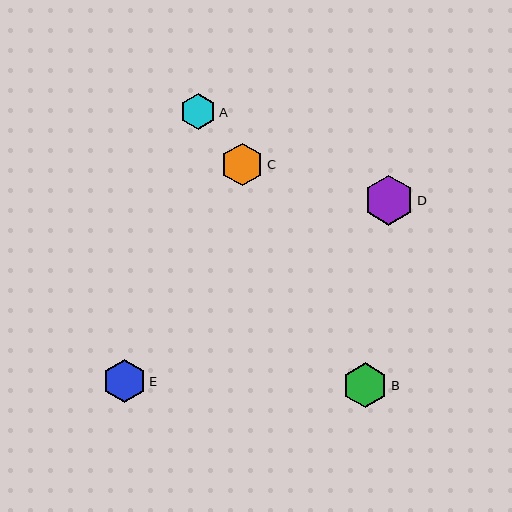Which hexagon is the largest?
Hexagon D is the largest with a size of approximately 50 pixels.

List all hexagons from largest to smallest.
From largest to smallest: D, B, E, C, A.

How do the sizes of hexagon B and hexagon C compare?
Hexagon B and hexagon C are approximately the same size.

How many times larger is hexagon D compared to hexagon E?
Hexagon D is approximately 1.2 times the size of hexagon E.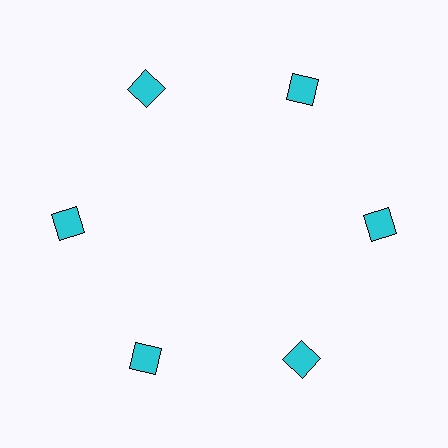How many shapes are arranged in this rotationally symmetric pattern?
There are 6 shapes, arranged in 6 groups of 1.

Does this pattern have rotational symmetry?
Yes, this pattern has 6-fold rotational symmetry. It looks the same after rotating 60 degrees around the center.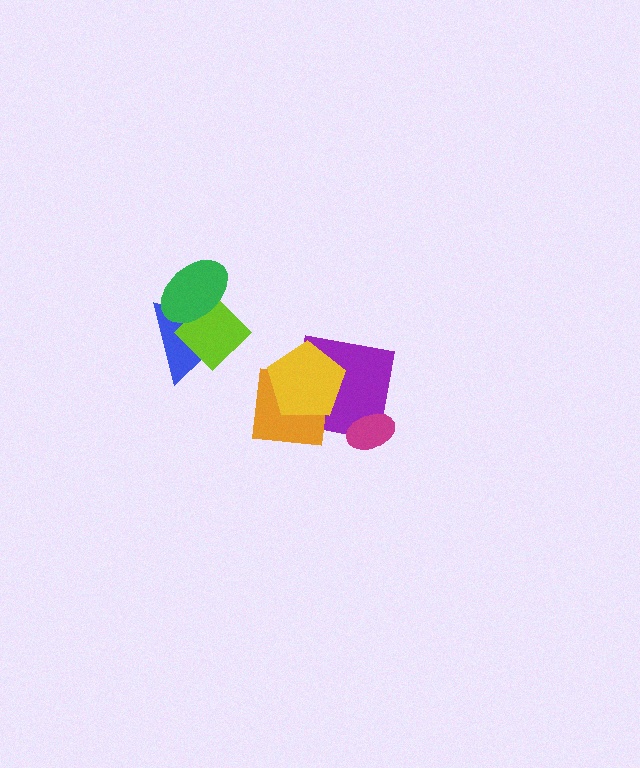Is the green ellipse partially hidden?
No, no other shape covers it.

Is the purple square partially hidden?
Yes, it is partially covered by another shape.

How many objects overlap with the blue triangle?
2 objects overlap with the blue triangle.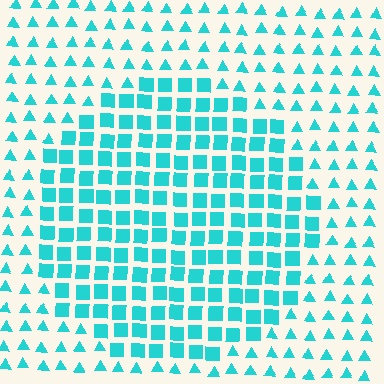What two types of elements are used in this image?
The image uses squares inside the circle region and triangles outside it.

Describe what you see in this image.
The image is filled with small cyan elements arranged in a uniform grid. A circle-shaped region contains squares, while the surrounding area contains triangles. The boundary is defined purely by the change in element shape.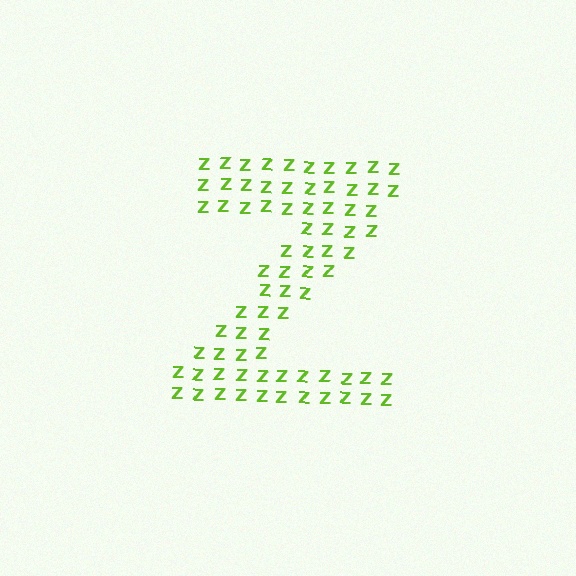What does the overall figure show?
The overall figure shows the letter Z.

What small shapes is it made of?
It is made of small letter Z's.